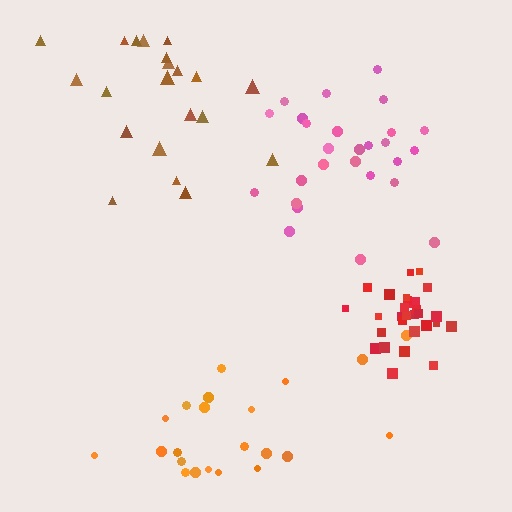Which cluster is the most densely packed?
Red.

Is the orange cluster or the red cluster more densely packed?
Red.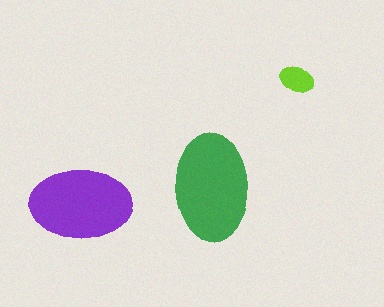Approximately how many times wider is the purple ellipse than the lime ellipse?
About 3 times wider.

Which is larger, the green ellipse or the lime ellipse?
The green one.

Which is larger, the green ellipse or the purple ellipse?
The green one.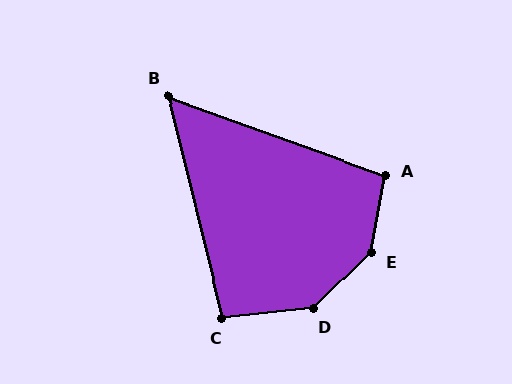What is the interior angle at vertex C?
Approximately 98 degrees (obtuse).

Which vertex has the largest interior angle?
E, at approximately 144 degrees.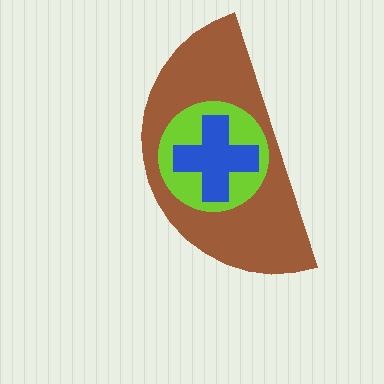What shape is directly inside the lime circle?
The blue cross.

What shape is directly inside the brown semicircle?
The lime circle.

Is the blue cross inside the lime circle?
Yes.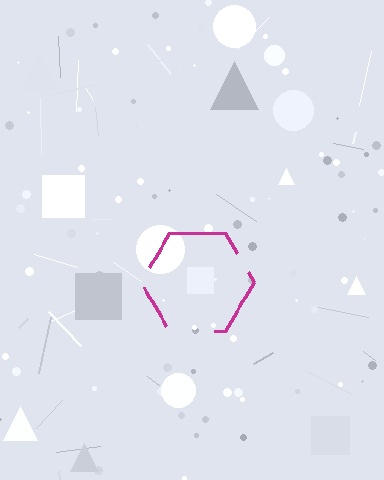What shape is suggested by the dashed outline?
The dashed outline suggests a hexagon.